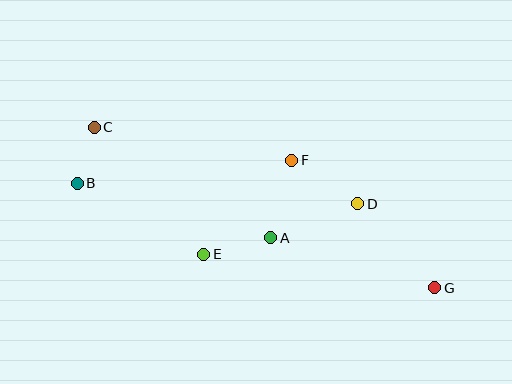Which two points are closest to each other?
Points B and C are closest to each other.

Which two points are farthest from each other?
Points C and G are farthest from each other.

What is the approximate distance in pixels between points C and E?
The distance between C and E is approximately 168 pixels.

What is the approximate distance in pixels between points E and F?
The distance between E and F is approximately 129 pixels.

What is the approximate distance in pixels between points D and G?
The distance between D and G is approximately 114 pixels.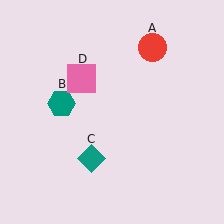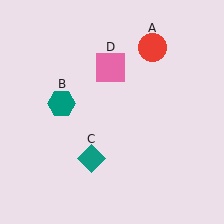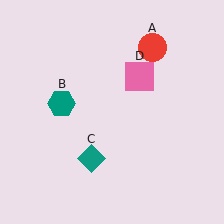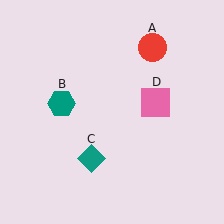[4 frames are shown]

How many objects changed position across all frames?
1 object changed position: pink square (object D).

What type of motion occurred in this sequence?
The pink square (object D) rotated clockwise around the center of the scene.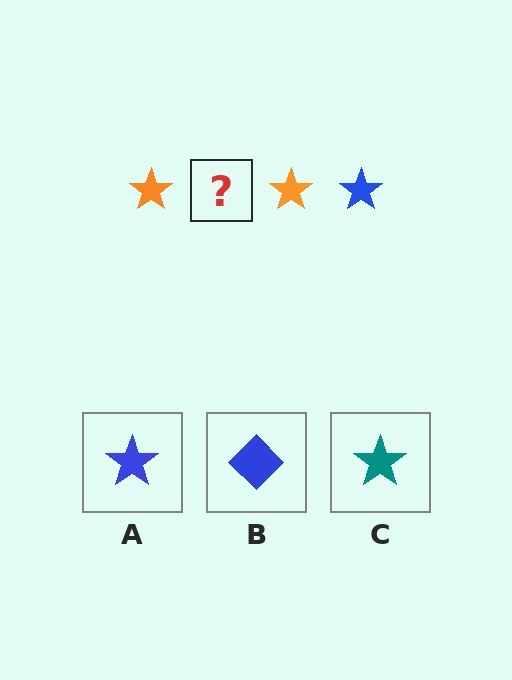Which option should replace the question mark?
Option A.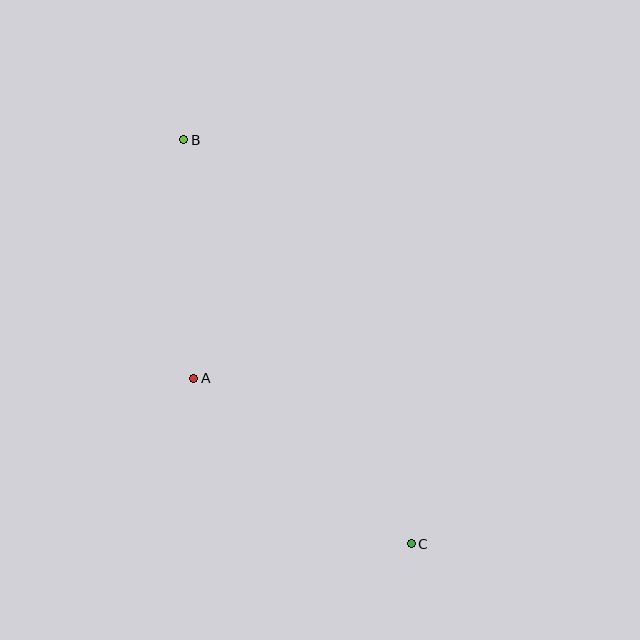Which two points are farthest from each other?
Points B and C are farthest from each other.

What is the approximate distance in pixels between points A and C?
The distance between A and C is approximately 273 pixels.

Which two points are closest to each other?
Points A and B are closest to each other.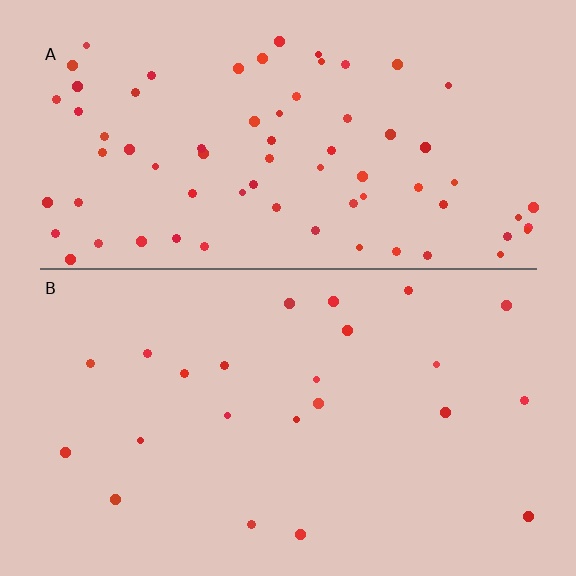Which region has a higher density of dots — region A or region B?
A (the top).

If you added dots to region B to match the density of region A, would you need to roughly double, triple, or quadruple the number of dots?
Approximately triple.